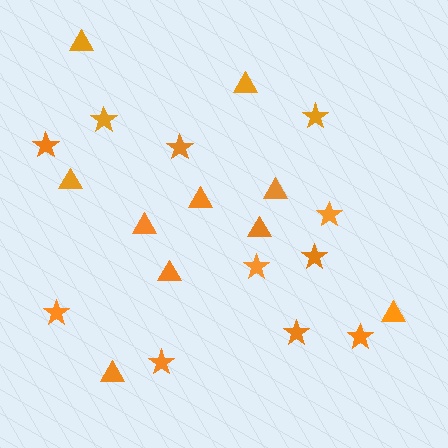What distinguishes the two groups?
There are 2 groups: one group of stars (11) and one group of triangles (10).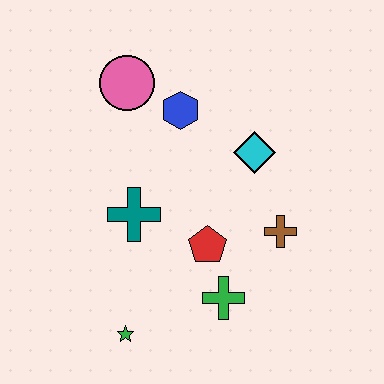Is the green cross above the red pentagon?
No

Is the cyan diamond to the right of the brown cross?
No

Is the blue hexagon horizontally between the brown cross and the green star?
Yes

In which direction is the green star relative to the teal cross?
The green star is below the teal cross.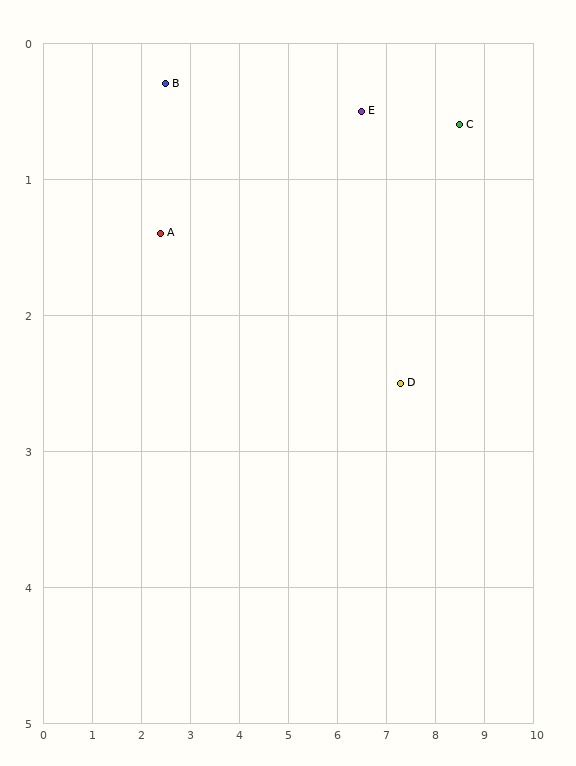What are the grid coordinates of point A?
Point A is at approximately (2.4, 1.4).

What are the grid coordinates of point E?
Point E is at approximately (6.5, 0.5).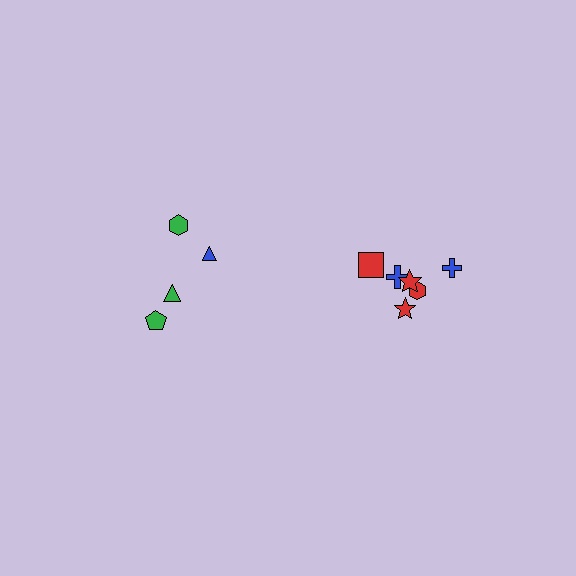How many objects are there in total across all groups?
There are 10 objects.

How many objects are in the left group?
There are 4 objects.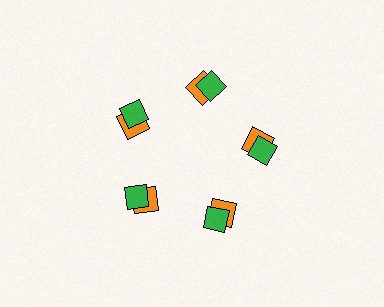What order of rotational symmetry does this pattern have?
This pattern has 5-fold rotational symmetry.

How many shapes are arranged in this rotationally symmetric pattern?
There are 10 shapes, arranged in 5 groups of 2.